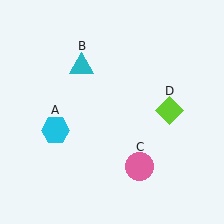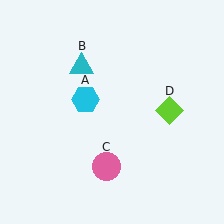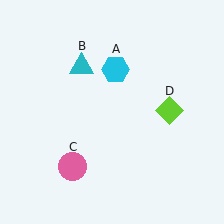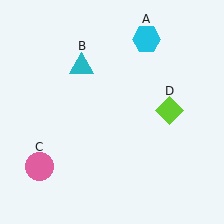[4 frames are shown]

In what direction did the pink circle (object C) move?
The pink circle (object C) moved left.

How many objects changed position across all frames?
2 objects changed position: cyan hexagon (object A), pink circle (object C).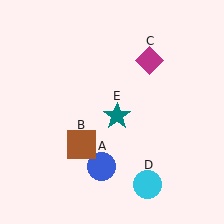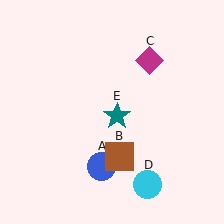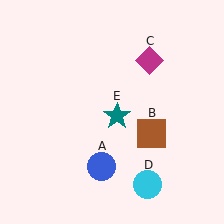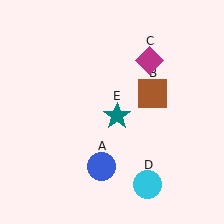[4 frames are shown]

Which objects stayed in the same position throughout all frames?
Blue circle (object A) and magenta diamond (object C) and cyan circle (object D) and teal star (object E) remained stationary.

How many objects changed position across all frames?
1 object changed position: brown square (object B).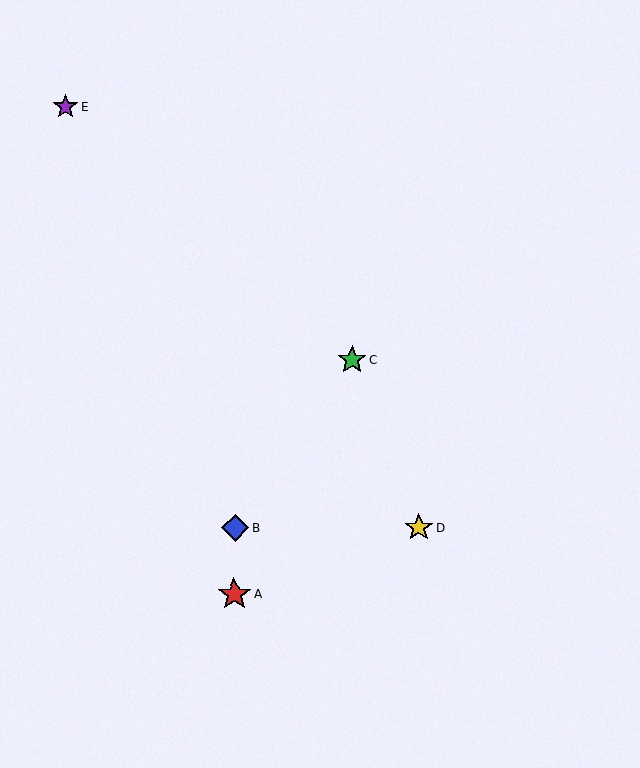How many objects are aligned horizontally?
2 objects (B, D) are aligned horizontally.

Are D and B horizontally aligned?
Yes, both are at y≈527.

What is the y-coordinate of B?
Object B is at y≈528.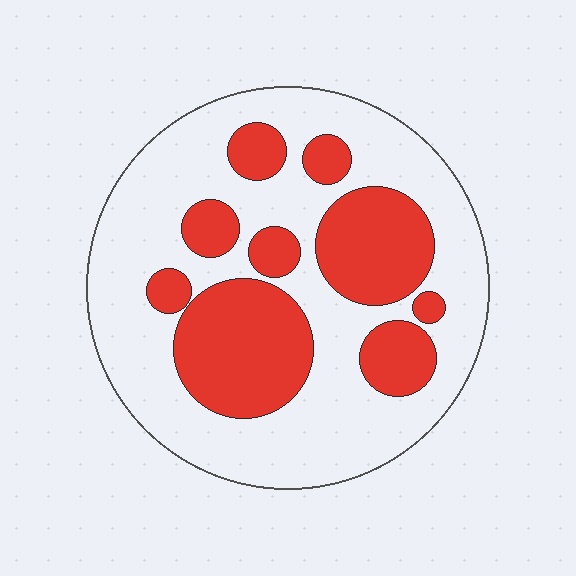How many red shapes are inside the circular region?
9.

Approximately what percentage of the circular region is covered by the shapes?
Approximately 35%.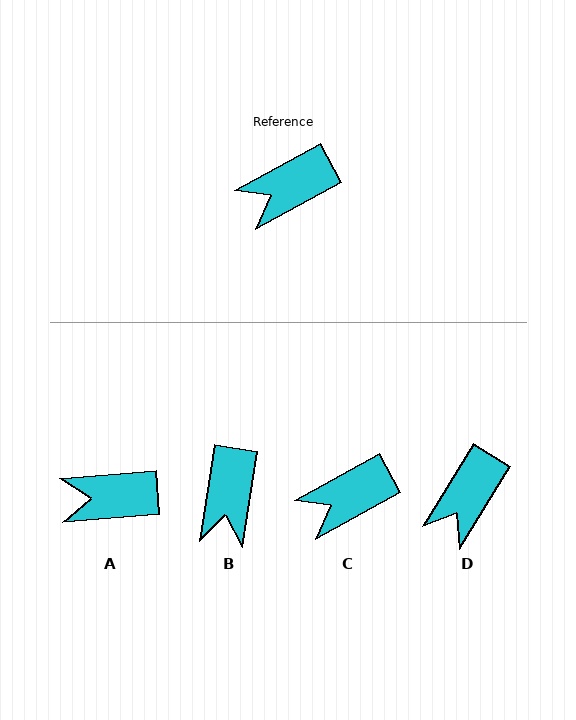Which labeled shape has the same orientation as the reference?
C.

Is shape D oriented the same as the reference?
No, it is off by about 30 degrees.